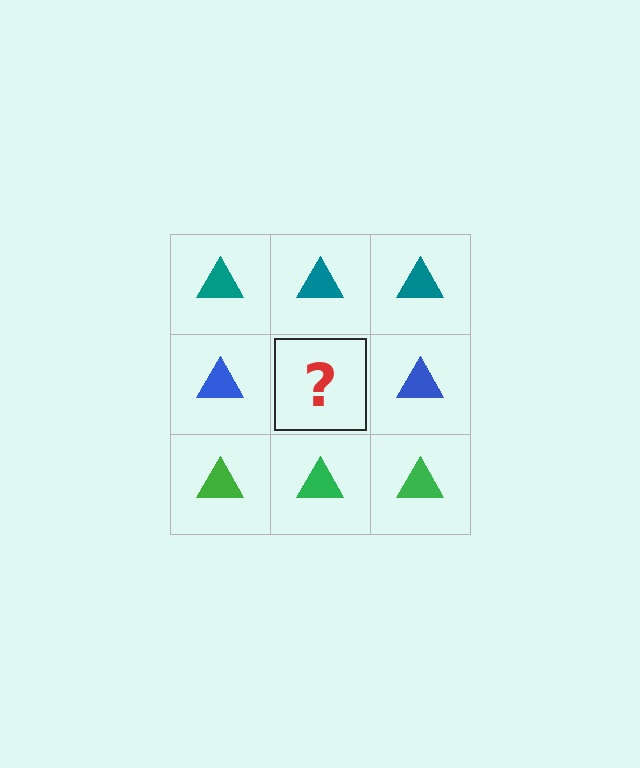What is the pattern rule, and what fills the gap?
The rule is that each row has a consistent color. The gap should be filled with a blue triangle.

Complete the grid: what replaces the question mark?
The question mark should be replaced with a blue triangle.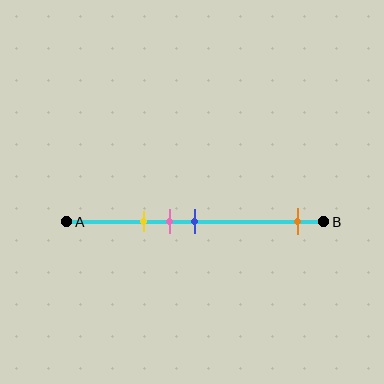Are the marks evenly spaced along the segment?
No, the marks are not evenly spaced.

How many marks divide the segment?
There are 4 marks dividing the segment.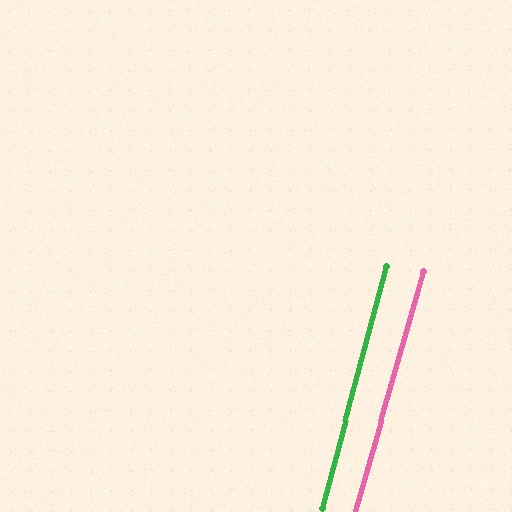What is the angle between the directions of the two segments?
Approximately 1 degree.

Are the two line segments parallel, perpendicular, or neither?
Parallel — their directions differ by only 1.1°.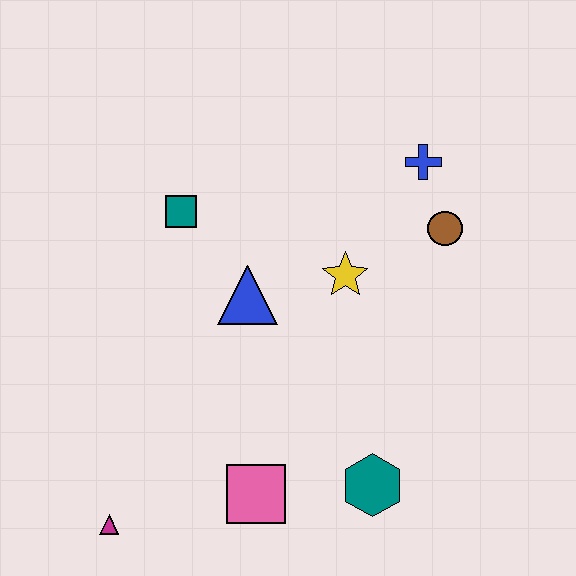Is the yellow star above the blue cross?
No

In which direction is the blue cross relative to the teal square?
The blue cross is to the right of the teal square.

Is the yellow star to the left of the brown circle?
Yes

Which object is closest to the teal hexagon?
The pink square is closest to the teal hexagon.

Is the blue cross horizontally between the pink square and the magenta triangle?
No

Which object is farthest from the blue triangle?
The magenta triangle is farthest from the blue triangle.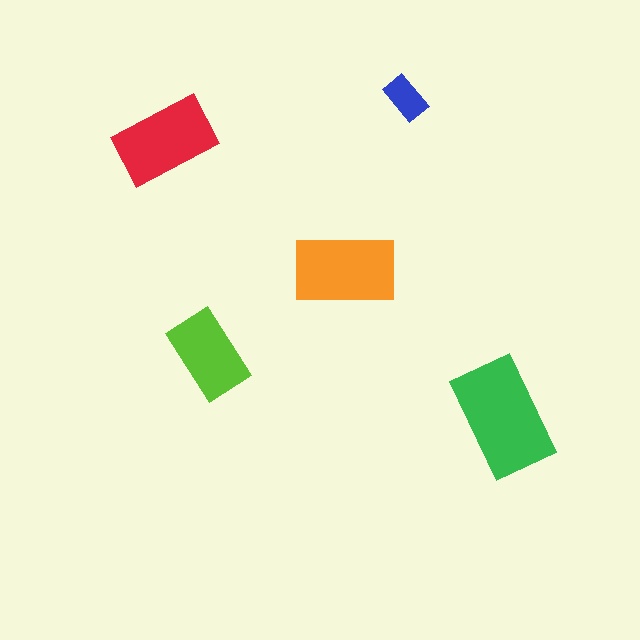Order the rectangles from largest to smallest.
the green one, the orange one, the red one, the lime one, the blue one.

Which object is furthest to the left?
The red rectangle is leftmost.